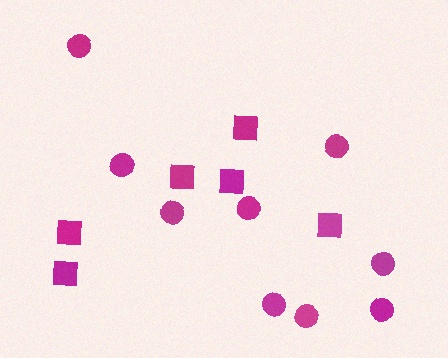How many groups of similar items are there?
There are 2 groups: one group of circles (9) and one group of squares (6).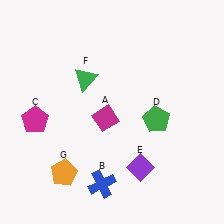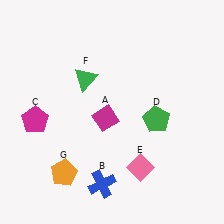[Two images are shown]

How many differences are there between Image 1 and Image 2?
There is 1 difference between the two images.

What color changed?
The diamond (E) changed from purple in Image 1 to pink in Image 2.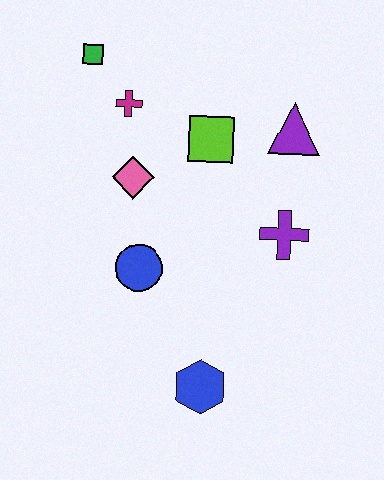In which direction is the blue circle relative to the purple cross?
The blue circle is to the left of the purple cross.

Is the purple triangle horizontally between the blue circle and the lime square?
No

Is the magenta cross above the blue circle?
Yes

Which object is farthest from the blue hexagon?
The green square is farthest from the blue hexagon.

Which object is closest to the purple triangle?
The lime square is closest to the purple triangle.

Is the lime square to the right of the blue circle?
Yes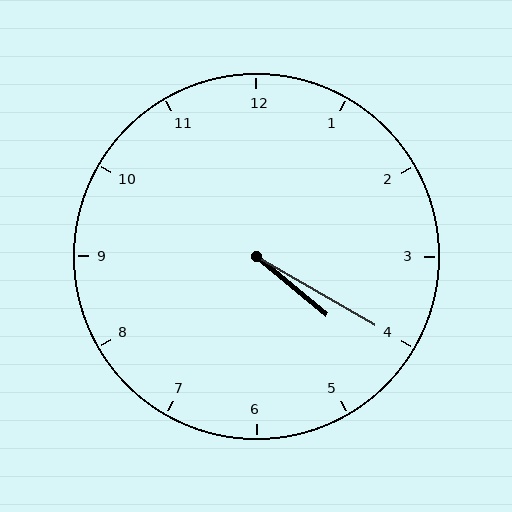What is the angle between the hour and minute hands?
Approximately 10 degrees.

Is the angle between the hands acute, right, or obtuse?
It is acute.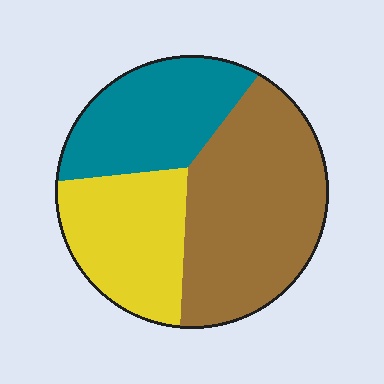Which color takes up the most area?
Brown, at roughly 45%.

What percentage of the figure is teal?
Teal covers around 25% of the figure.